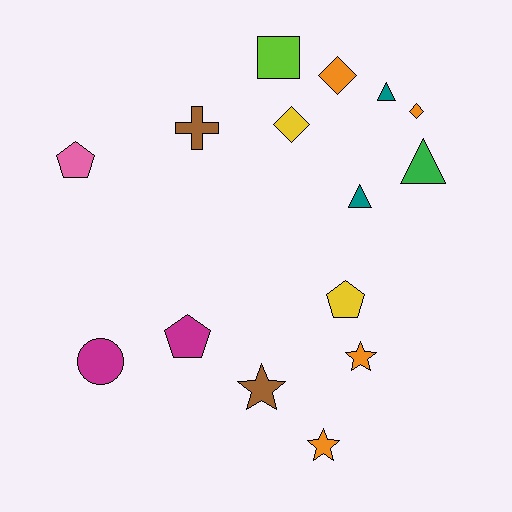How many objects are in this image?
There are 15 objects.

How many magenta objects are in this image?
There are 2 magenta objects.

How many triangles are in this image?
There are 3 triangles.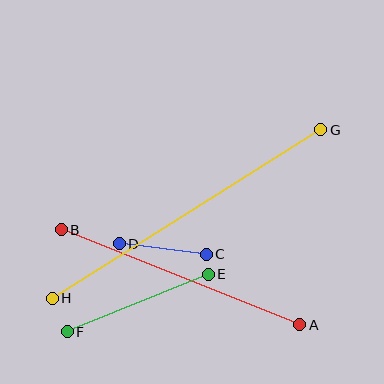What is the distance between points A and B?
The distance is approximately 257 pixels.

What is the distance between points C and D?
The distance is approximately 87 pixels.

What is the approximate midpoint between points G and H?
The midpoint is at approximately (187, 214) pixels.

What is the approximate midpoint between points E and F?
The midpoint is at approximately (138, 303) pixels.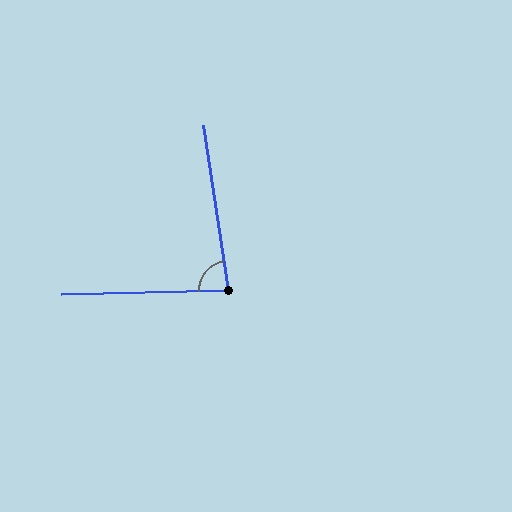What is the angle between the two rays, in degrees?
Approximately 83 degrees.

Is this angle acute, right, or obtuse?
It is acute.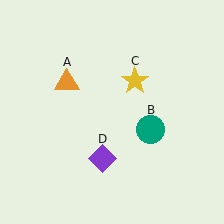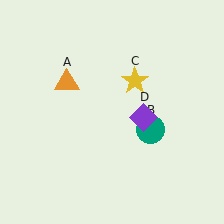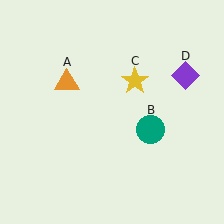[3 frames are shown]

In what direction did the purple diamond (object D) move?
The purple diamond (object D) moved up and to the right.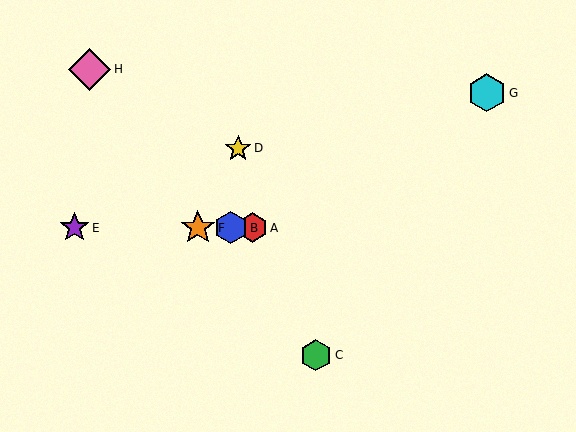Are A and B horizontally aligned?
Yes, both are at y≈228.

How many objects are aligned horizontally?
4 objects (A, B, E, F) are aligned horizontally.